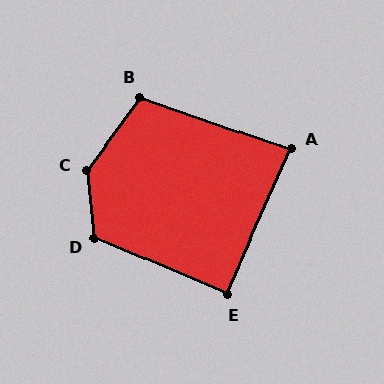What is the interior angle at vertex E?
Approximately 91 degrees (approximately right).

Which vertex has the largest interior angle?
C, at approximately 137 degrees.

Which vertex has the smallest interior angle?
A, at approximately 85 degrees.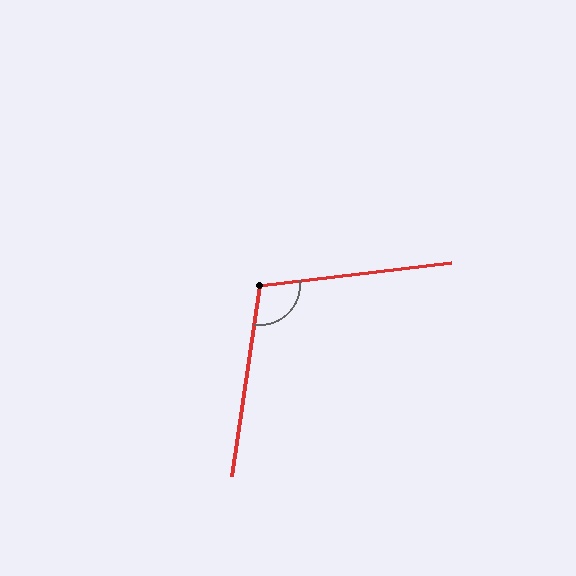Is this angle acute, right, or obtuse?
It is obtuse.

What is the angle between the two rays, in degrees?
Approximately 105 degrees.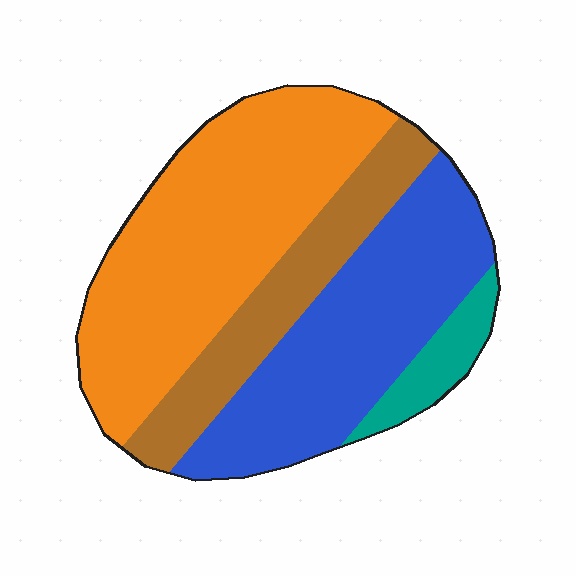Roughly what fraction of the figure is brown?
Brown takes up less than a quarter of the figure.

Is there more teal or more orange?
Orange.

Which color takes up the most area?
Orange, at roughly 40%.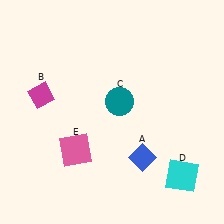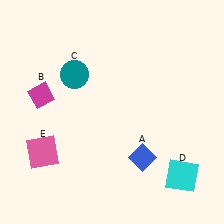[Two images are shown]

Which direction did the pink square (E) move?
The pink square (E) moved left.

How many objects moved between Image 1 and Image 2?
2 objects moved between the two images.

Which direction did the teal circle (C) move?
The teal circle (C) moved left.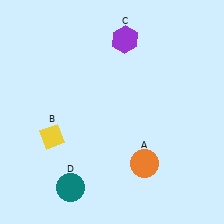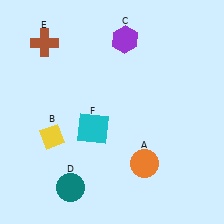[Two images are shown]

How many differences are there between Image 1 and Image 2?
There are 2 differences between the two images.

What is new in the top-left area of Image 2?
A brown cross (E) was added in the top-left area of Image 2.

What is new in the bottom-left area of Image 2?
A cyan square (F) was added in the bottom-left area of Image 2.